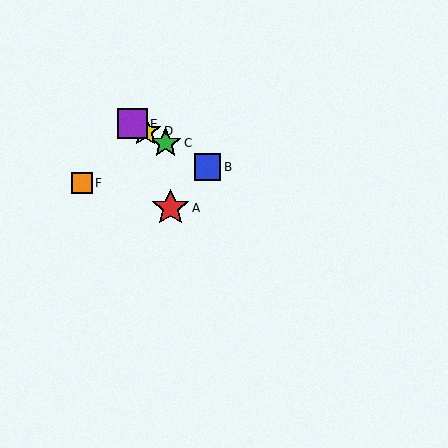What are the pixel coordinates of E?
Object E is at (133, 124).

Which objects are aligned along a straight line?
Objects B, C, D, E are aligned along a straight line.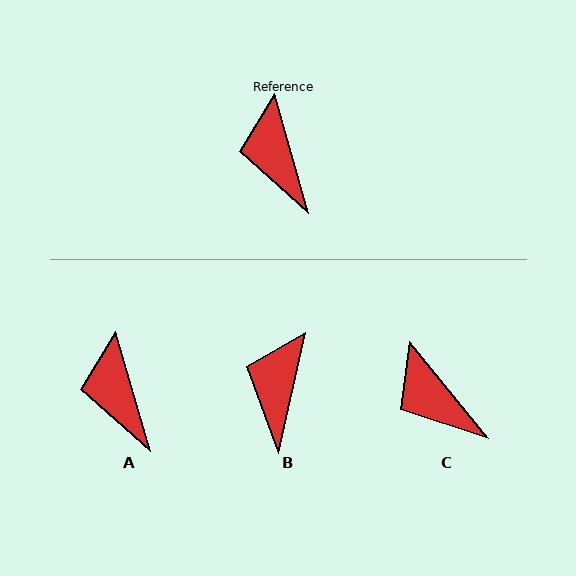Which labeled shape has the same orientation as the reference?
A.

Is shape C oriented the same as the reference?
No, it is off by about 23 degrees.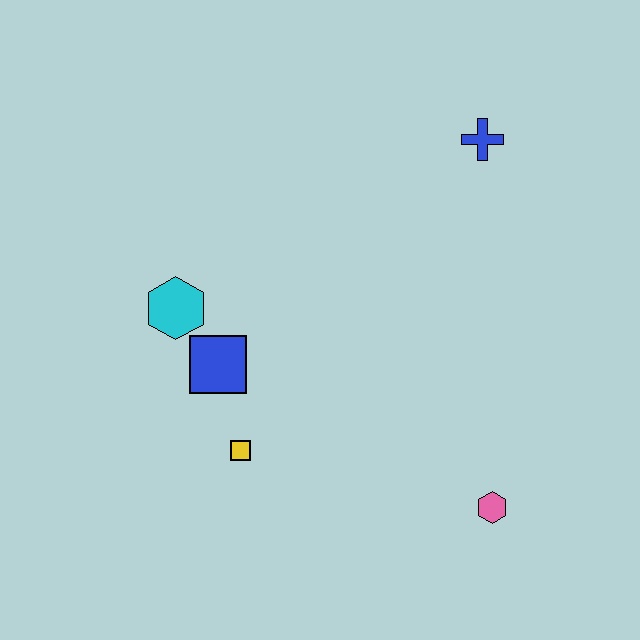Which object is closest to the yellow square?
The blue square is closest to the yellow square.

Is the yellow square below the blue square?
Yes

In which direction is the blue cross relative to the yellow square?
The blue cross is above the yellow square.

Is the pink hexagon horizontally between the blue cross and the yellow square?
No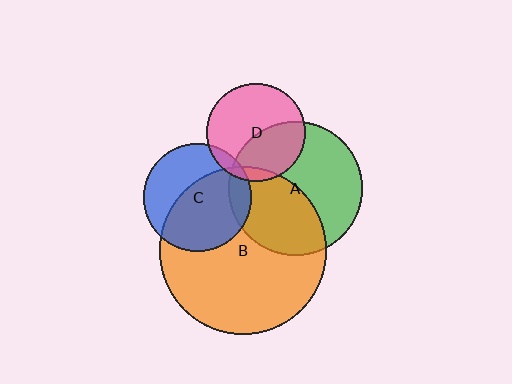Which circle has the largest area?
Circle B (orange).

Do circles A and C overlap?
Yes.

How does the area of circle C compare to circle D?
Approximately 1.2 times.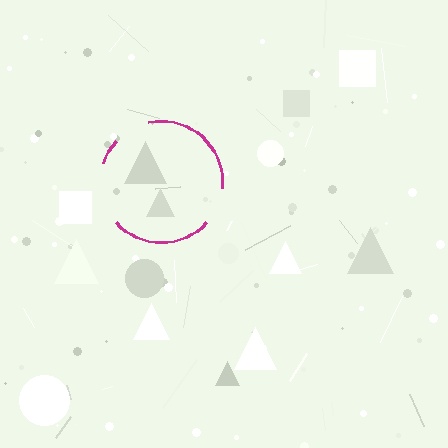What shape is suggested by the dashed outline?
The dashed outline suggests a circle.